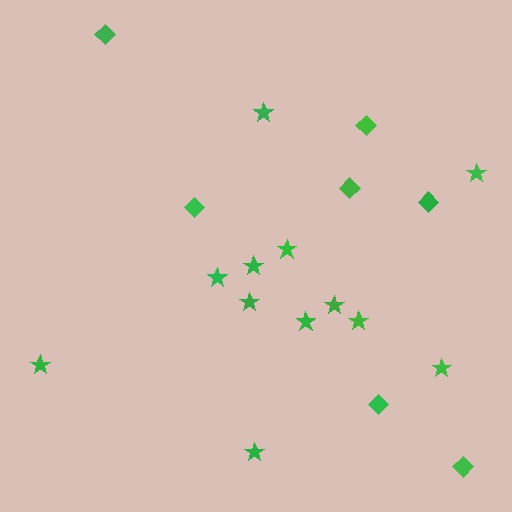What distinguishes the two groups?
There are 2 groups: one group of stars (12) and one group of diamonds (7).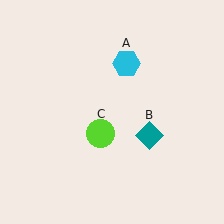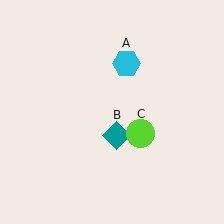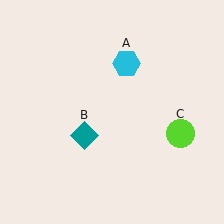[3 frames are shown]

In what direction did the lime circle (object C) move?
The lime circle (object C) moved right.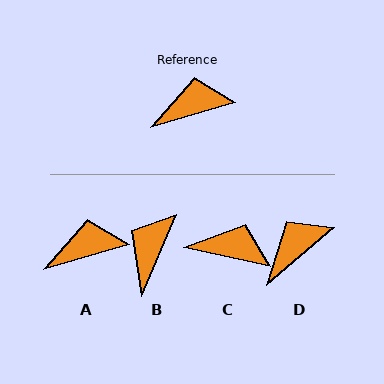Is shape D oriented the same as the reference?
No, it is off by about 24 degrees.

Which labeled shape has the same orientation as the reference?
A.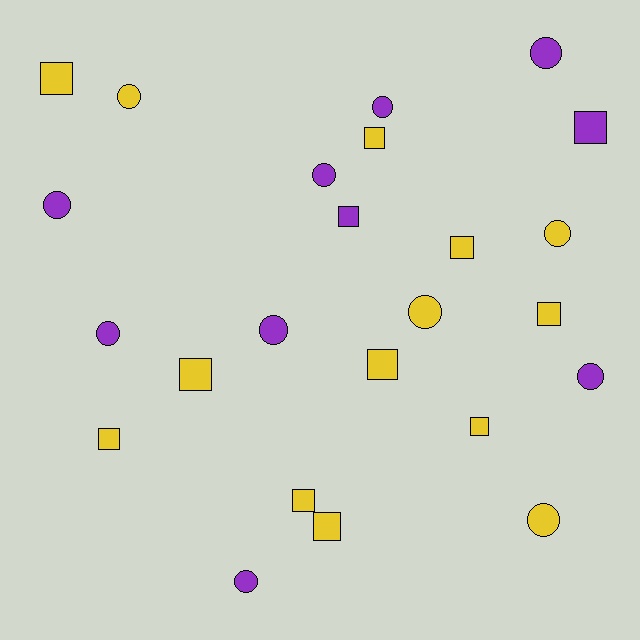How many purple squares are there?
There are 2 purple squares.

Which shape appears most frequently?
Square, with 12 objects.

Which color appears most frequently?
Yellow, with 14 objects.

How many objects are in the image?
There are 24 objects.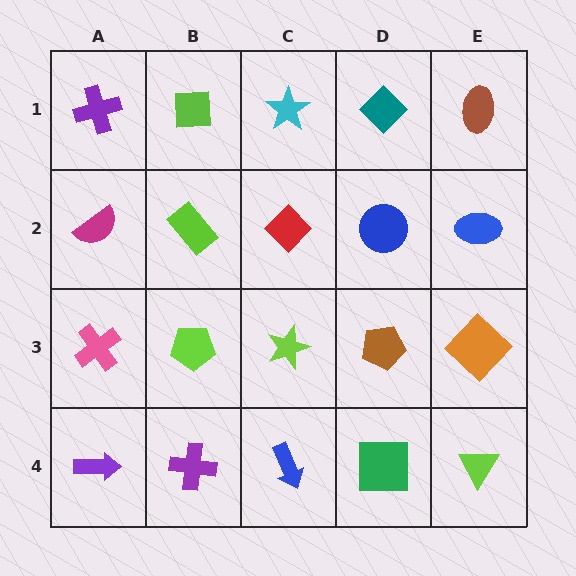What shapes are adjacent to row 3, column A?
A magenta semicircle (row 2, column A), a purple arrow (row 4, column A), a lime pentagon (row 3, column B).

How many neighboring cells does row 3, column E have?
3.